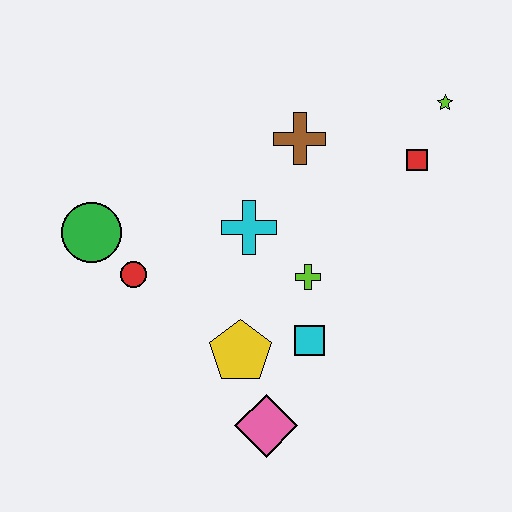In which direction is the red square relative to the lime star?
The red square is below the lime star.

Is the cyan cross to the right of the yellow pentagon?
Yes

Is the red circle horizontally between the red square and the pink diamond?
No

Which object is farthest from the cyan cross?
The lime star is farthest from the cyan cross.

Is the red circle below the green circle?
Yes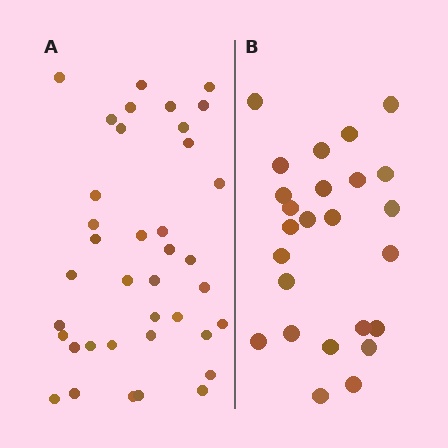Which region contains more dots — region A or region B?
Region A (the left region) has more dots.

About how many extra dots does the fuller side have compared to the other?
Region A has approximately 15 more dots than region B.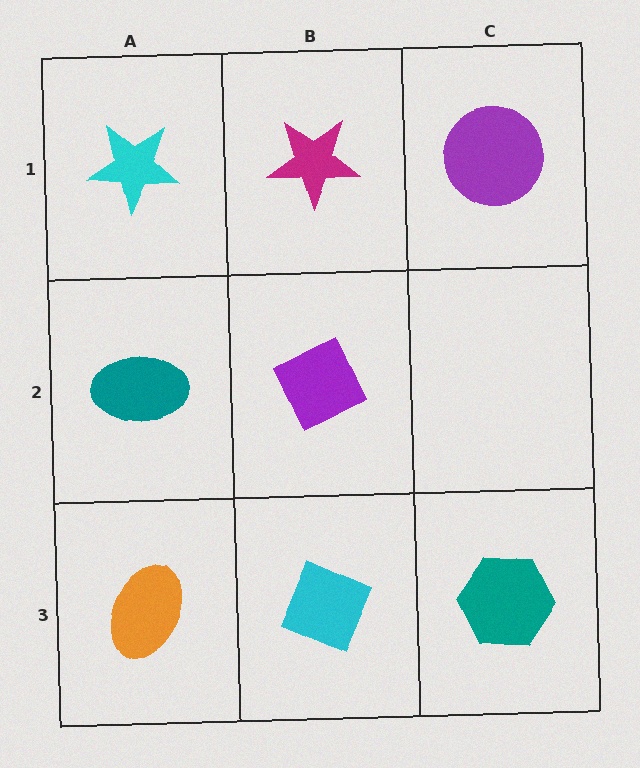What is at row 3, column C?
A teal hexagon.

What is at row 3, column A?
An orange ellipse.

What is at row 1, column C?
A purple circle.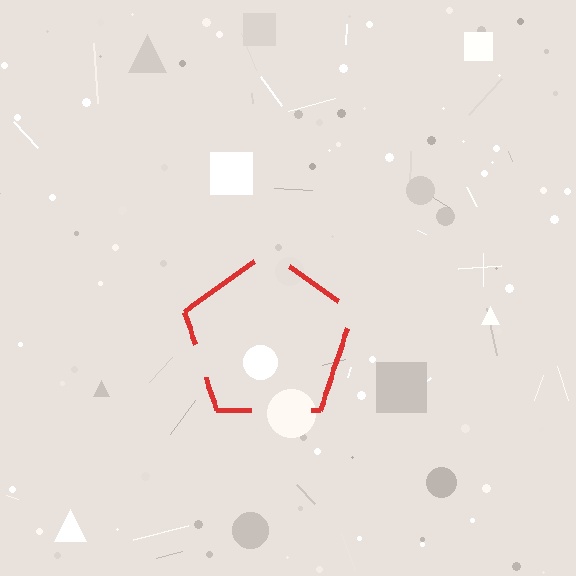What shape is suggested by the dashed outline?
The dashed outline suggests a pentagon.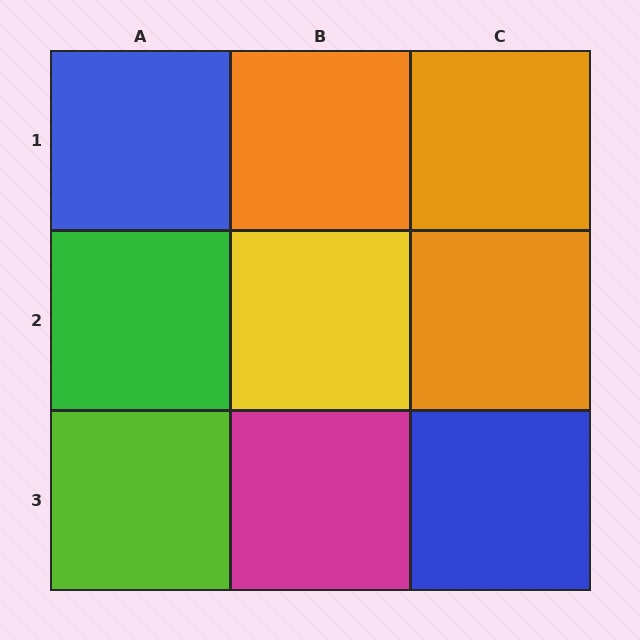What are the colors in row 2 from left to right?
Green, yellow, orange.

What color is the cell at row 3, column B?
Magenta.